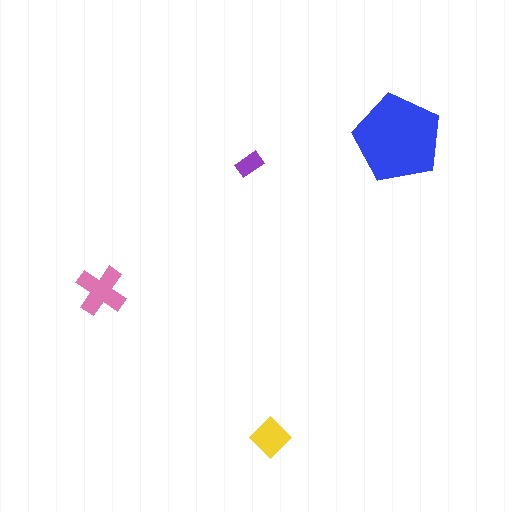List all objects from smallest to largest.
The purple rectangle, the yellow diamond, the pink cross, the blue pentagon.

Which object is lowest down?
The yellow diamond is bottommost.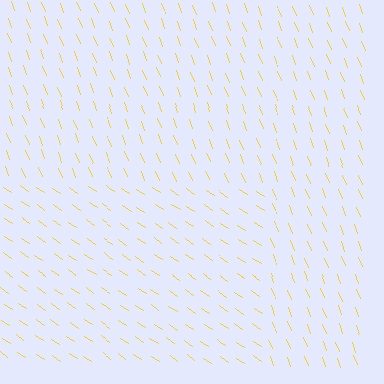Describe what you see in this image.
The image is filled with small yellow line segments. A rectangle region in the image has lines oriented differently from the surrounding lines, creating a visible texture boundary.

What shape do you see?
I see a rectangle.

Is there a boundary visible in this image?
Yes, there is a texture boundary formed by a change in line orientation.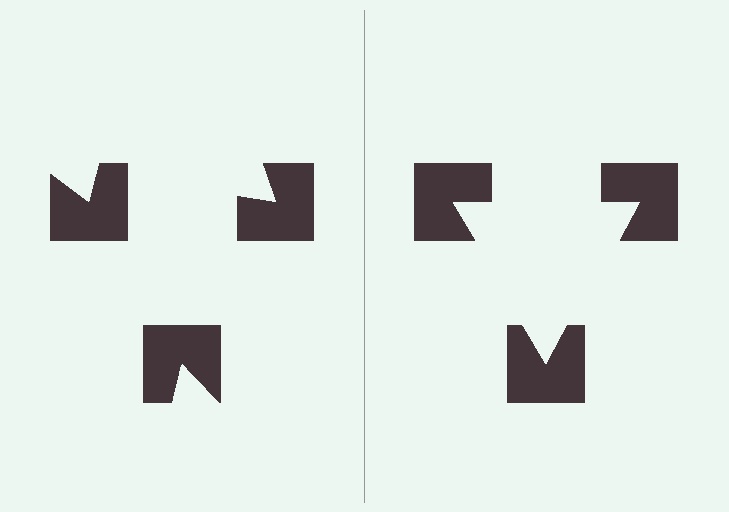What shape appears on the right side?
An illusory triangle.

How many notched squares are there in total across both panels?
6 — 3 on each side.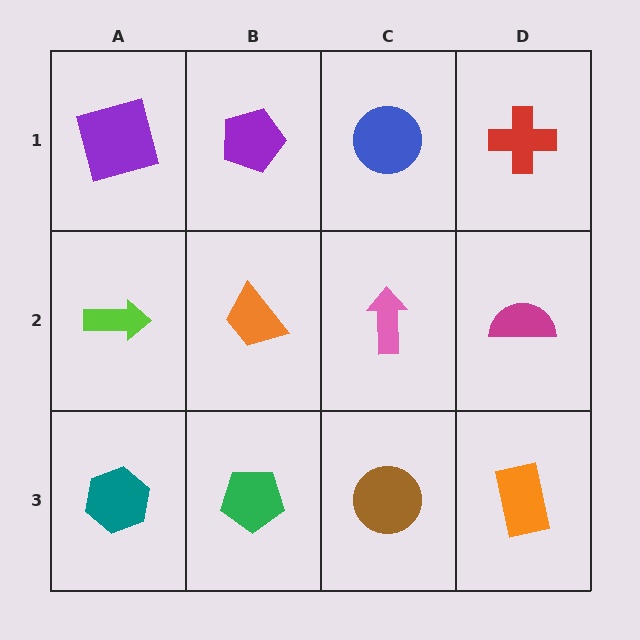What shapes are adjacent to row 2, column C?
A blue circle (row 1, column C), a brown circle (row 3, column C), an orange trapezoid (row 2, column B), a magenta semicircle (row 2, column D).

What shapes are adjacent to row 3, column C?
A pink arrow (row 2, column C), a green pentagon (row 3, column B), an orange rectangle (row 3, column D).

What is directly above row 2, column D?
A red cross.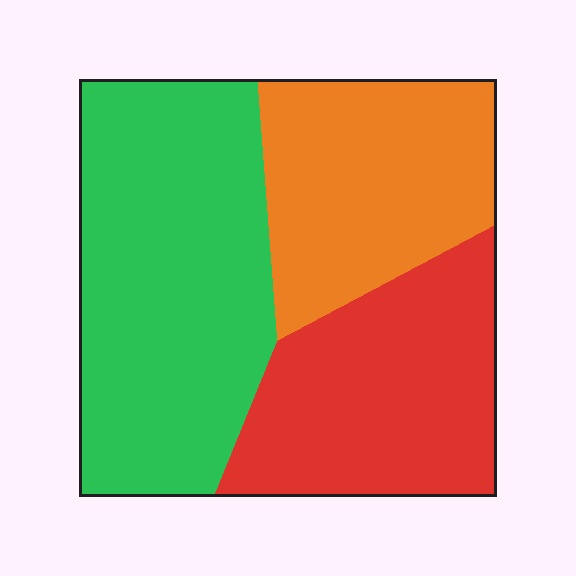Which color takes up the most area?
Green, at roughly 45%.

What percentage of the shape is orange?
Orange takes up about one quarter (1/4) of the shape.